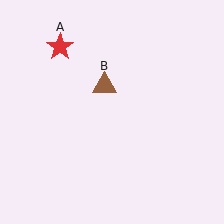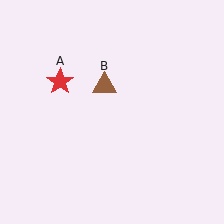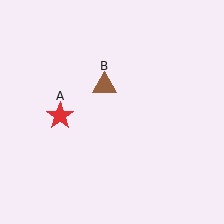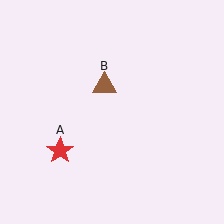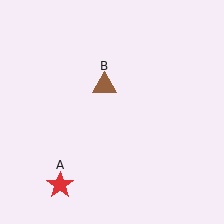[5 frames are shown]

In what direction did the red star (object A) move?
The red star (object A) moved down.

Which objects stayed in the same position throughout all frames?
Brown triangle (object B) remained stationary.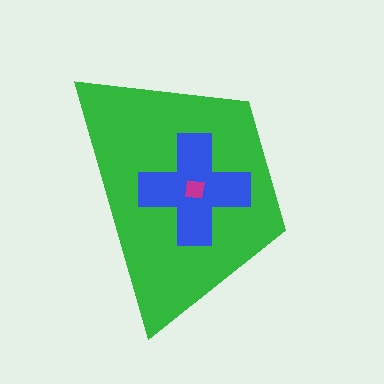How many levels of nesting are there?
3.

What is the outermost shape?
The green trapezoid.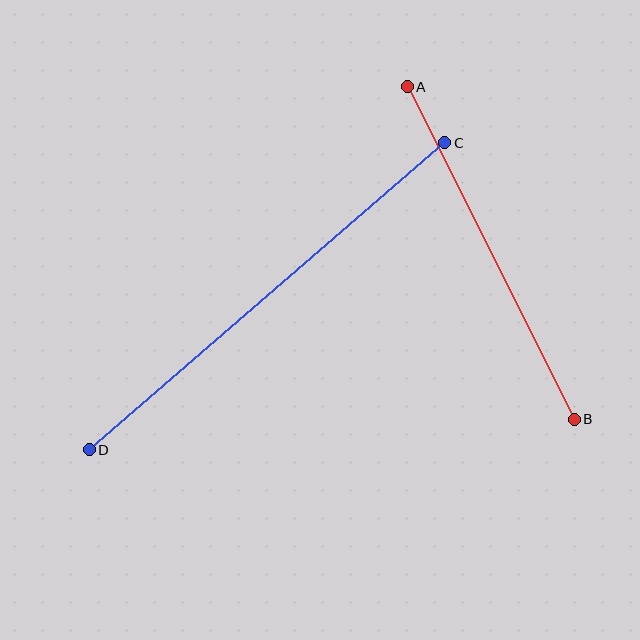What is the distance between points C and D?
The distance is approximately 470 pixels.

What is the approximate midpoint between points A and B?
The midpoint is at approximately (491, 253) pixels.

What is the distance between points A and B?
The distance is approximately 372 pixels.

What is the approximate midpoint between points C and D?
The midpoint is at approximately (267, 296) pixels.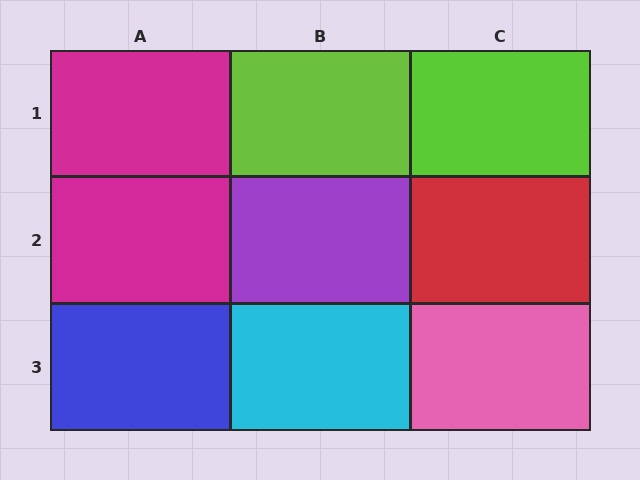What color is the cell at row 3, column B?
Cyan.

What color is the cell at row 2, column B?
Purple.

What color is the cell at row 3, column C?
Pink.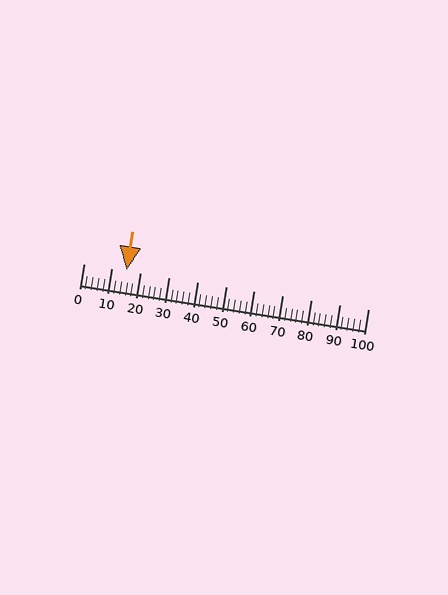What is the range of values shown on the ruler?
The ruler shows values from 0 to 100.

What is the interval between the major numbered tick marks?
The major tick marks are spaced 10 units apart.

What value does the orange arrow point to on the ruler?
The orange arrow points to approximately 15.